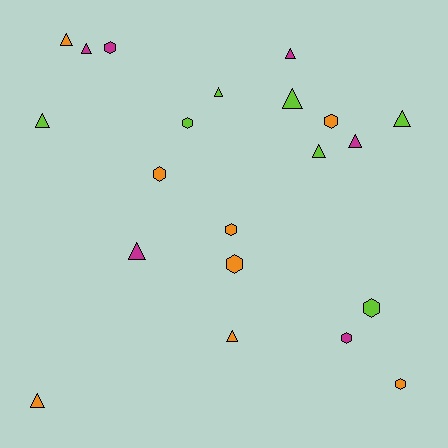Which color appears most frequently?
Orange, with 8 objects.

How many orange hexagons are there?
There are 5 orange hexagons.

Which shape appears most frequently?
Triangle, with 12 objects.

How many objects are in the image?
There are 21 objects.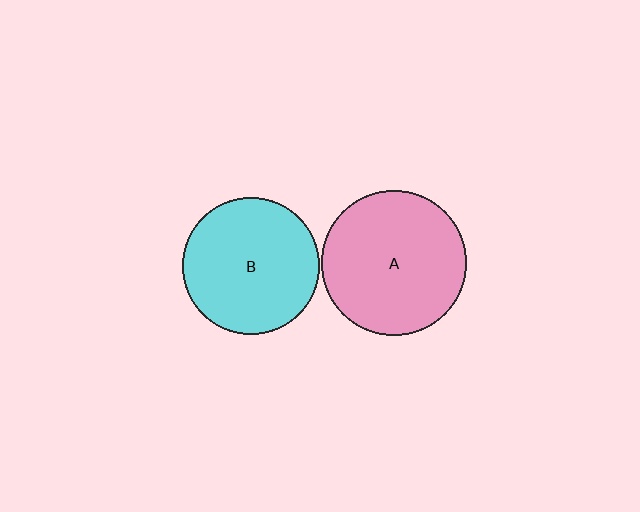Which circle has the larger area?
Circle A (pink).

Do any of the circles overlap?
No, none of the circles overlap.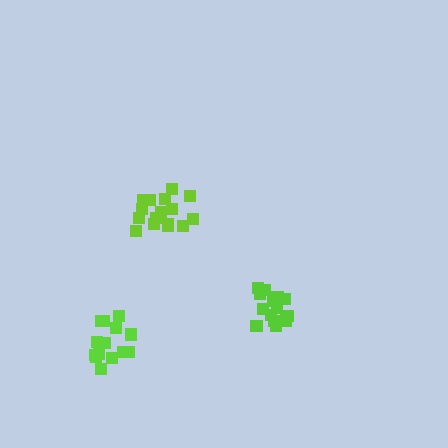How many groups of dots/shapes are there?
There are 3 groups.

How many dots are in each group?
Group 1: 14 dots, Group 2: 16 dots, Group 3: 14 dots (44 total).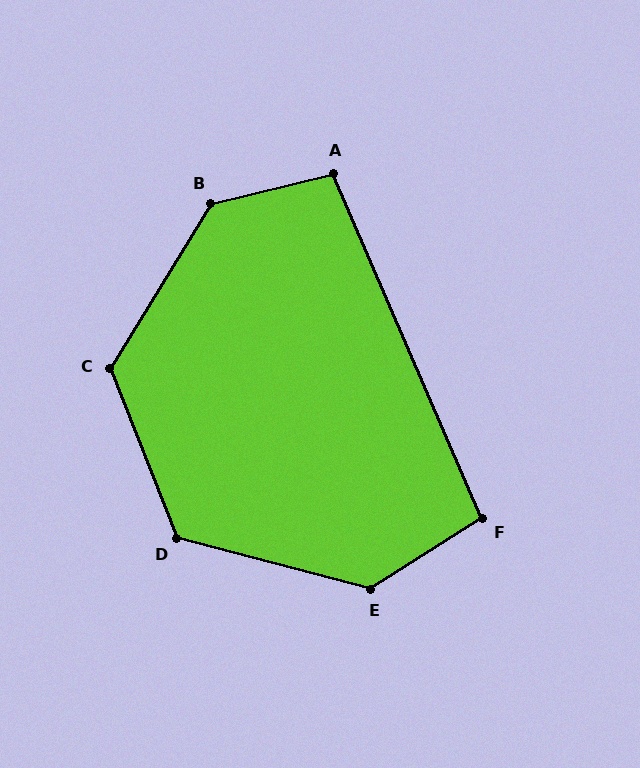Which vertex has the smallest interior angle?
F, at approximately 99 degrees.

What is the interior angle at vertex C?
Approximately 127 degrees (obtuse).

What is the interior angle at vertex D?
Approximately 126 degrees (obtuse).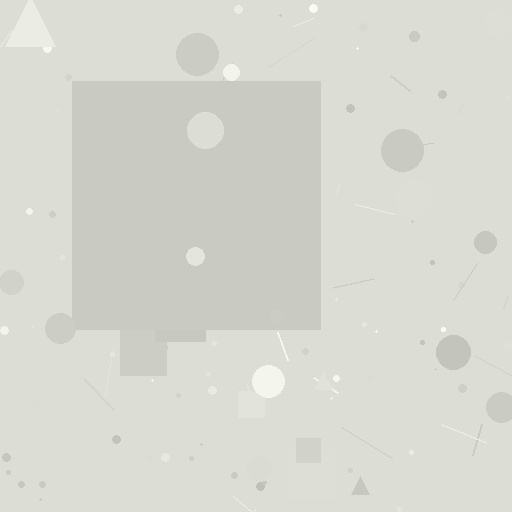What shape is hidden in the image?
A square is hidden in the image.